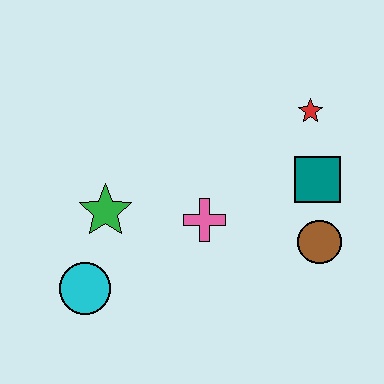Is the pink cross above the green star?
No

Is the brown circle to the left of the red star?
No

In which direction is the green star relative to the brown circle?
The green star is to the left of the brown circle.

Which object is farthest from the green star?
The red star is farthest from the green star.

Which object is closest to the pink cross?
The green star is closest to the pink cross.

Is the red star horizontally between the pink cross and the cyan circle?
No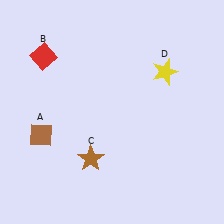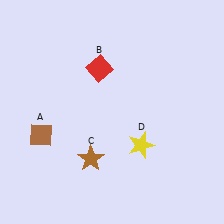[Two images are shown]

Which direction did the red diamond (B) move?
The red diamond (B) moved right.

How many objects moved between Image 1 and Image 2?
2 objects moved between the two images.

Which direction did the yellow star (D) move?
The yellow star (D) moved down.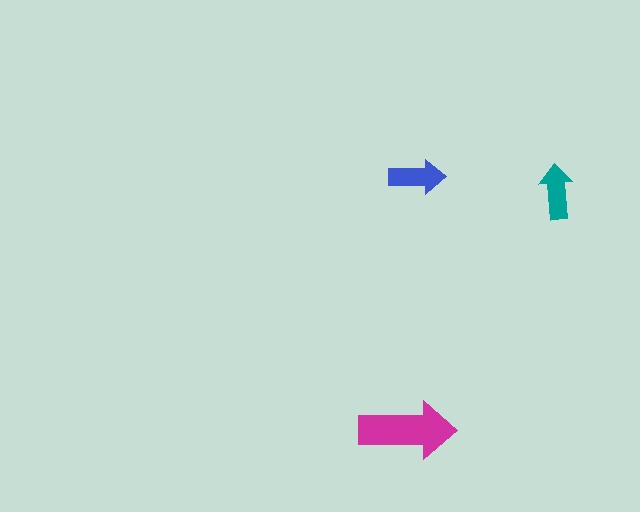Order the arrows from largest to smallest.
the magenta one, the blue one, the teal one.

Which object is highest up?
The blue arrow is topmost.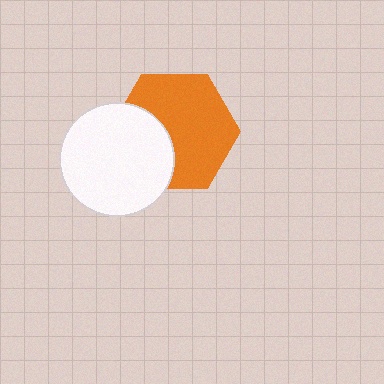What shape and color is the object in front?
The object in front is a white circle.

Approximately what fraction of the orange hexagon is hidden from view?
Roughly 33% of the orange hexagon is hidden behind the white circle.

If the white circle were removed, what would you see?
You would see the complete orange hexagon.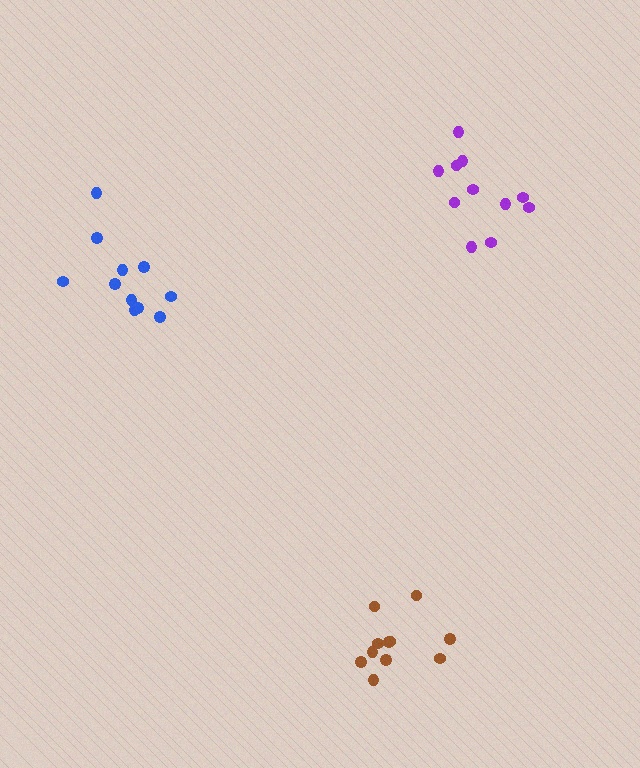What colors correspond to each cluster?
The clusters are colored: brown, blue, purple.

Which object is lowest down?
The brown cluster is bottommost.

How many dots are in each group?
Group 1: 11 dots, Group 2: 11 dots, Group 3: 11 dots (33 total).